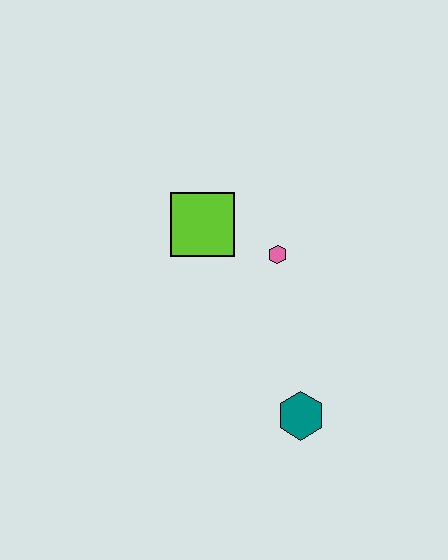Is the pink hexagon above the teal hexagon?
Yes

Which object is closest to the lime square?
The pink hexagon is closest to the lime square.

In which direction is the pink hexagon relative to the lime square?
The pink hexagon is to the right of the lime square.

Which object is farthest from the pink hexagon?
The teal hexagon is farthest from the pink hexagon.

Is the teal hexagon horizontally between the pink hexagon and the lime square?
No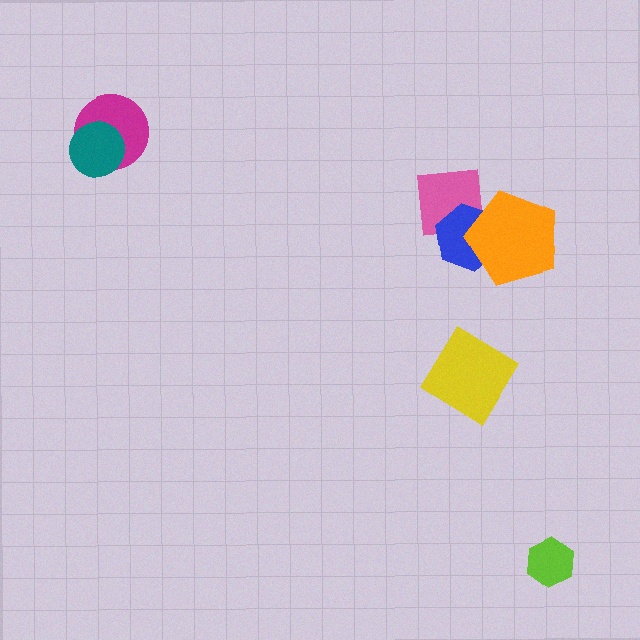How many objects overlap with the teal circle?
1 object overlaps with the teal circle.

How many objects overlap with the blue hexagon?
2 objects overlap with the blue hexagon.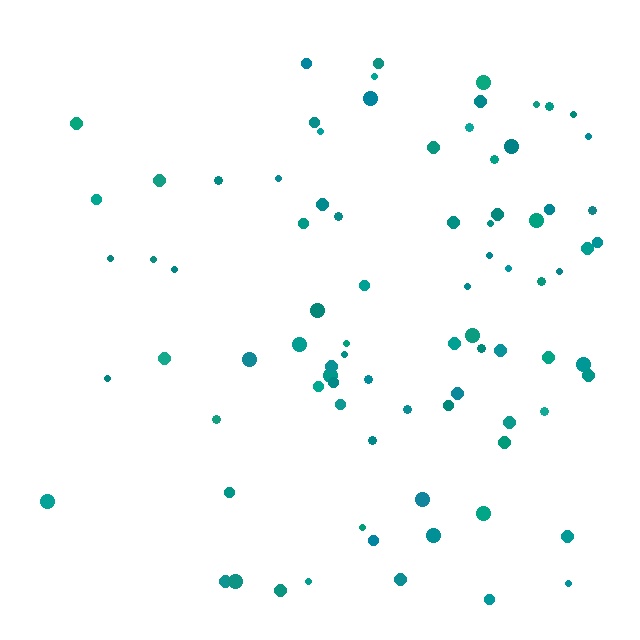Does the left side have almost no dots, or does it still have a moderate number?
Still a moderate number, just noticeably fewer than the right.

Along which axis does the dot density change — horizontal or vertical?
Horizontal.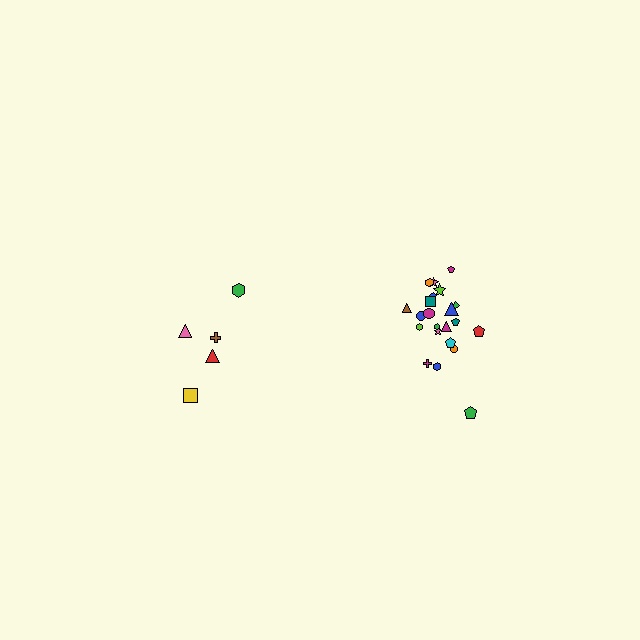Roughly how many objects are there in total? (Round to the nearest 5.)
Roughly 25 objects in total.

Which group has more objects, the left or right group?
The right group.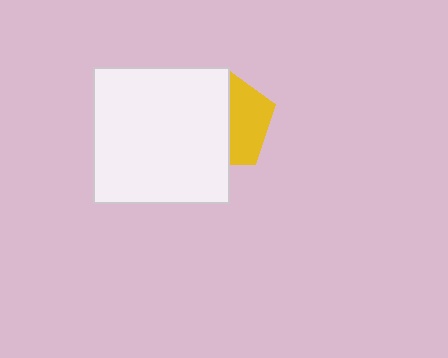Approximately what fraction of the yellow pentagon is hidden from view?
Roughly 57% of the yellow pentagon is hidden behind the white square.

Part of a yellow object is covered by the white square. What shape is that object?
It is a pentagon.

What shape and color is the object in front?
The object in front is a white square.